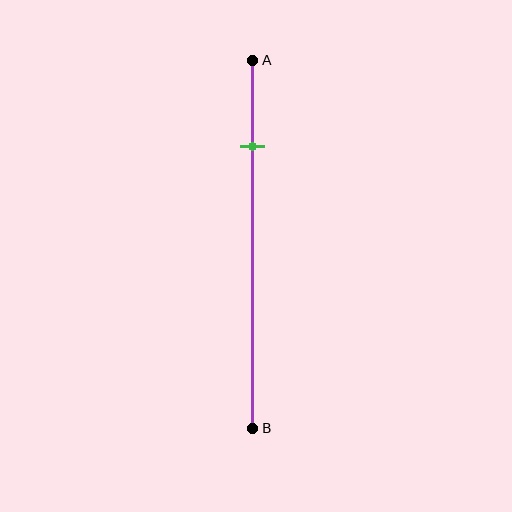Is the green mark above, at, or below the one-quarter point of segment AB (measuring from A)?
The green mark is approximately at the one-quarter point of segment AB.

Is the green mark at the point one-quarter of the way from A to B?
Yes, the mark is approximately at the one-quarter point.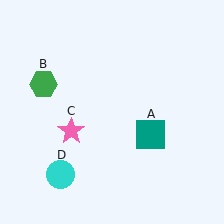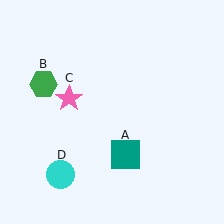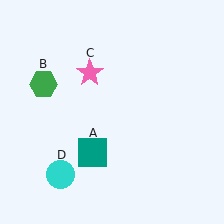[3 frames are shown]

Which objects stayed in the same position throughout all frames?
Green hexagon (object B) and cyan circle (object D) remained stationary.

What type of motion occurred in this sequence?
The teal square (object A), pink star (object C) rotated clockwise around the center of the scene.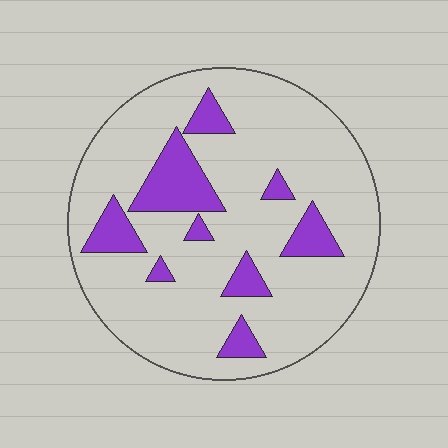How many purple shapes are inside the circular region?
9.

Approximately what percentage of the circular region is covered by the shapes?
Approximately 15%.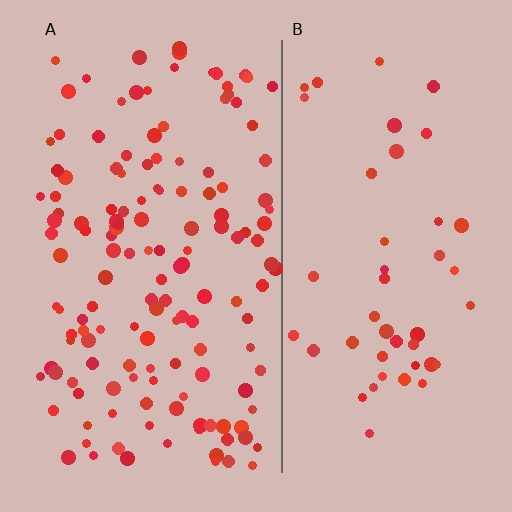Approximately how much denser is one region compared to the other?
Approximately 3.0× — region A over region B.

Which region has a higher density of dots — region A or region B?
A (the left).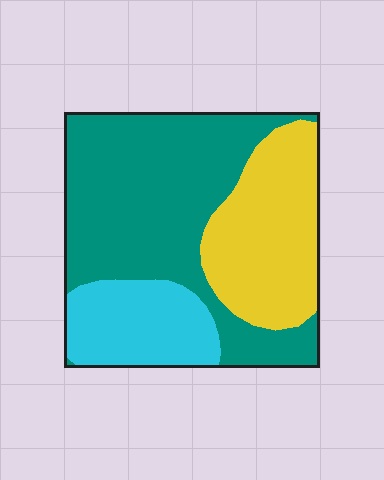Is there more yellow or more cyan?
Yellow.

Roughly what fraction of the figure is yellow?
Yellow takes up between a sixth and a third of the figure.